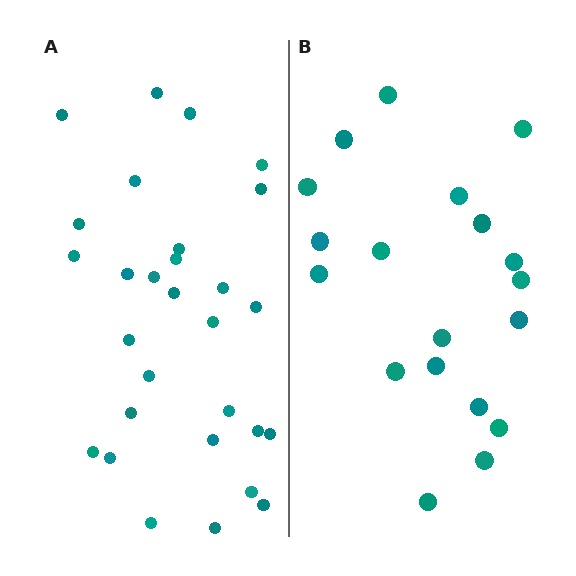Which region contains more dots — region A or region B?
Region A (the left region) has more dots.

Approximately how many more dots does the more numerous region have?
Region A has roughly 10 or so more dots than region B.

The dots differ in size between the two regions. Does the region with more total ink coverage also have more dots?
No. Region B has more total ink coverage because its dots are larger, but region A actually contains more individual dots. Total area can be misleading — the number of items is what matters here.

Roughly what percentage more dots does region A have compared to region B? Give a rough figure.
About 55% more.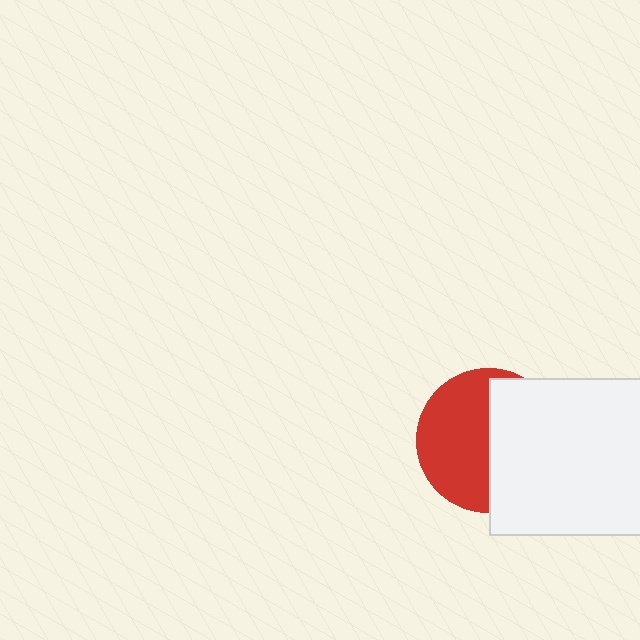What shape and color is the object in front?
The object in front is a white square.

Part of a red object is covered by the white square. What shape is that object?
It is a circle.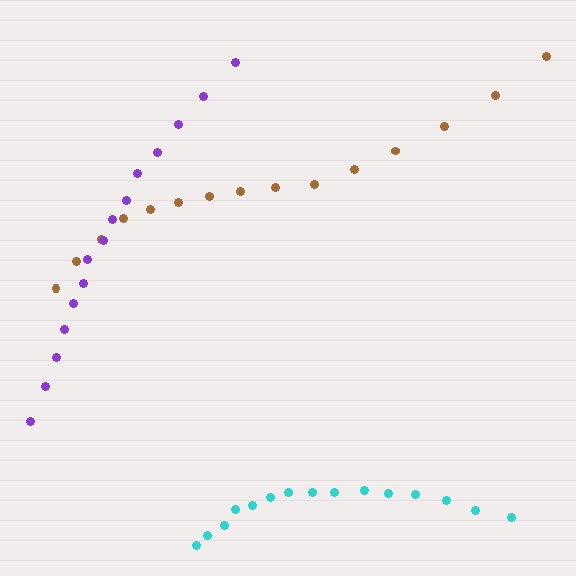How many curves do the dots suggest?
There are 3 distinct paths.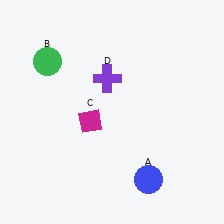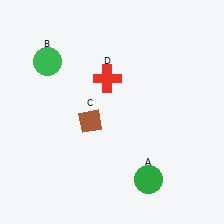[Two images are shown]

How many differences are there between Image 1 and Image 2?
There are 3 differences between the two images.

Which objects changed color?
A changed from blue to green. C changed from magenta to brown. D changed from purple to red.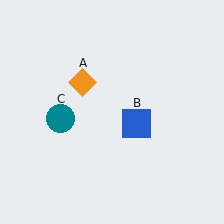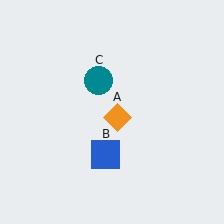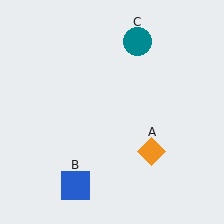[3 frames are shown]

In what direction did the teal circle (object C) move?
The teal circle (object C) moved up and to the right.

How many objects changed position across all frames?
3 objects changed position: orange diamond (object A), blue square (object B), teal circle (object C).